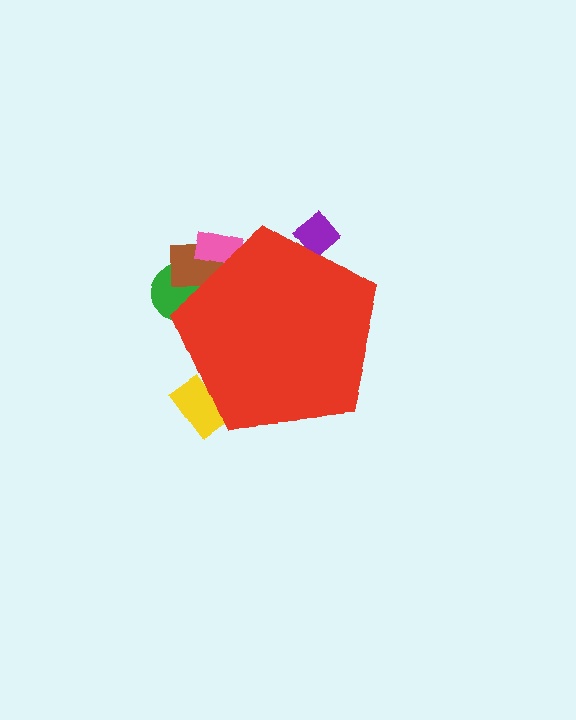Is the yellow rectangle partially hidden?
Yes, the yellow rectangle is partially hidden behind the red pentagon.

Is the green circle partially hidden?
Yes, the green circle is partially hidden behind the red pentagon.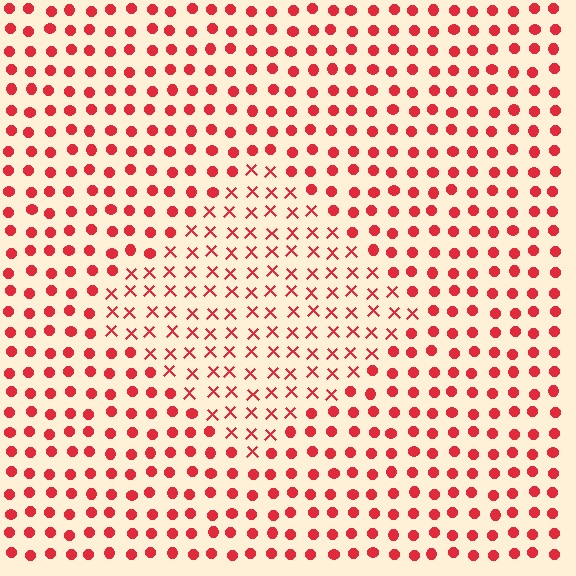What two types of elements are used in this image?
The image uses X marks inside the diamond region and circles outside it.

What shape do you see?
I see a diamond.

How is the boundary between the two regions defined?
The boundary is defined by a change in element shape: X marks inside vs. circles outside. All elements share the same color and spacing.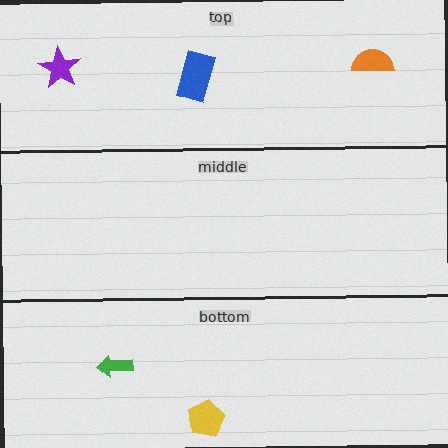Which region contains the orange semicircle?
The top region.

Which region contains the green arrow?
The bottom region.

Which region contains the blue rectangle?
The top region.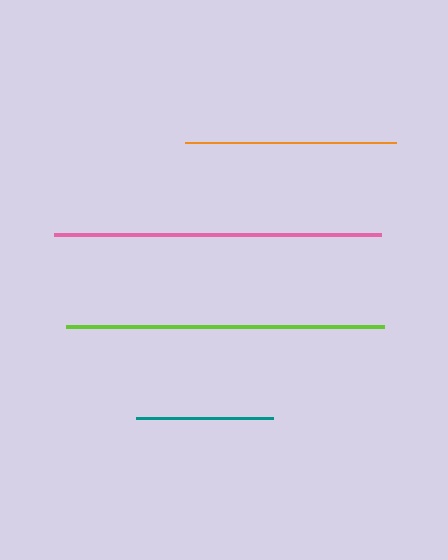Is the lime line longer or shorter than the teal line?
The lime line is longer than the teal line.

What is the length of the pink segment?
The pink segment is approximately 327 pixels long.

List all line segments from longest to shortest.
From longest to shortest: pink, lime, orange, teal.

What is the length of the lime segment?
The lime segment is approximately 318 pixels long.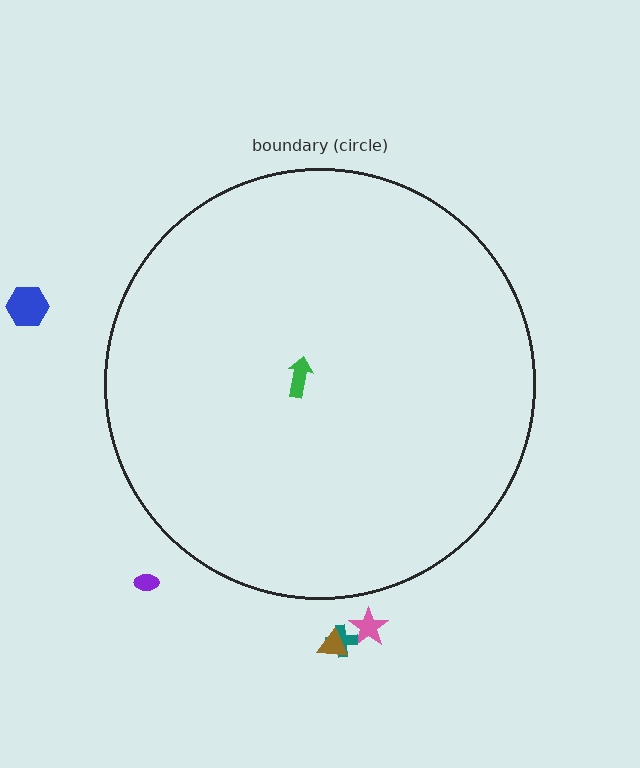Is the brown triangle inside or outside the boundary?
Outside.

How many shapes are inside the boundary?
1 inside, 5 outside.